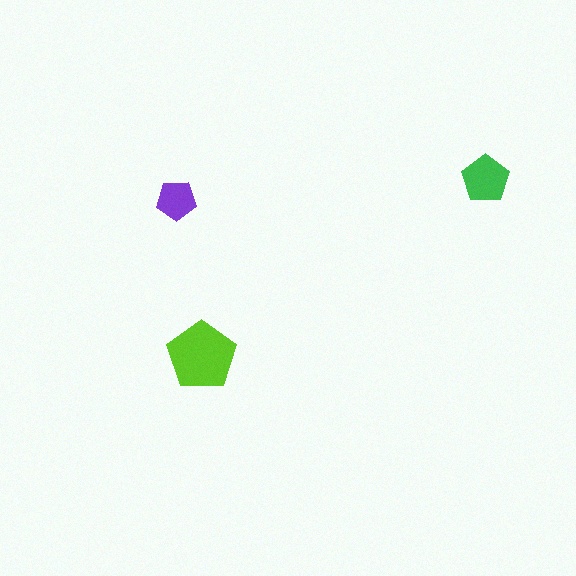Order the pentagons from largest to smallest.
the lime one, the green one, the purple one.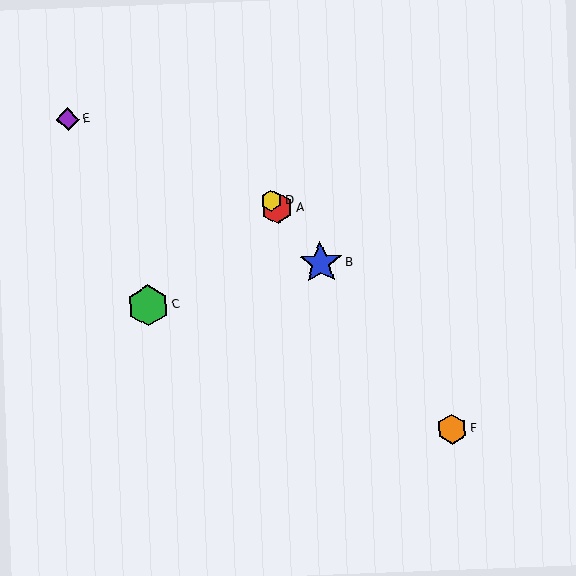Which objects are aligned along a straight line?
Objects A, B, D, F are aligned along a straight line.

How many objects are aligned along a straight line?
4 objects (A, B, D, F) are aligned along a straight line.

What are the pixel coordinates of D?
Object D is at (271, 201).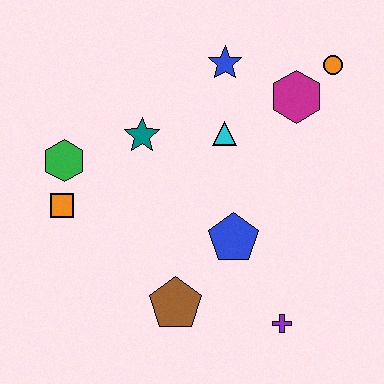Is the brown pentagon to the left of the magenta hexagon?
Yes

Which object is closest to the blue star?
The cyan triangle is closest to the blue star.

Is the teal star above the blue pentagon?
Yes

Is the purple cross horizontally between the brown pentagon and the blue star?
No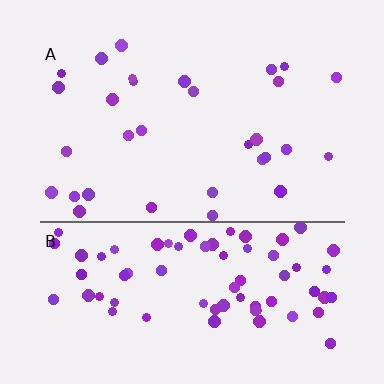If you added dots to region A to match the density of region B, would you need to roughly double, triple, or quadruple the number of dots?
Approximately triple.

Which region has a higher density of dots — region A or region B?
B (the bottom).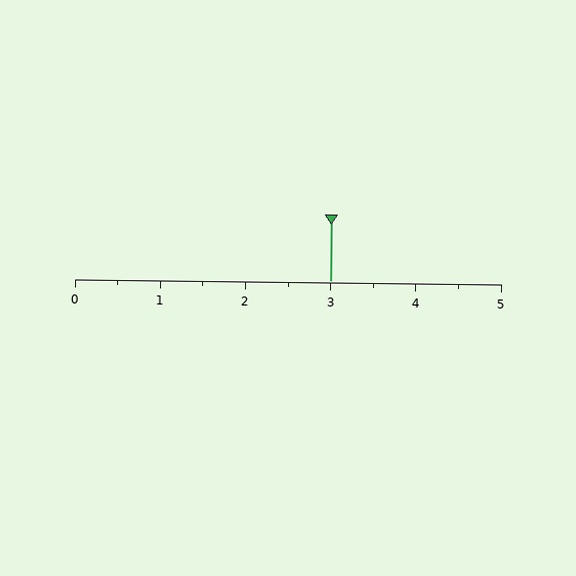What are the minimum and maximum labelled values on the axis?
The axis runs from 0 to 5.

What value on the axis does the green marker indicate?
The marker indicates approximately 3.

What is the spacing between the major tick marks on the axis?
The major ticks are spaced 1 apart.